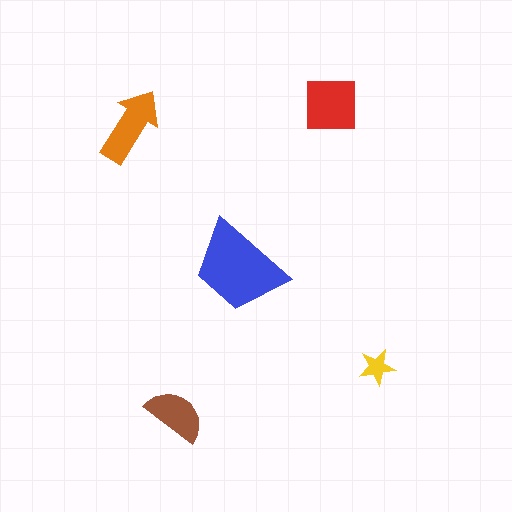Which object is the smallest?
The yellow star.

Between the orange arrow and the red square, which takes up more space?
The red square.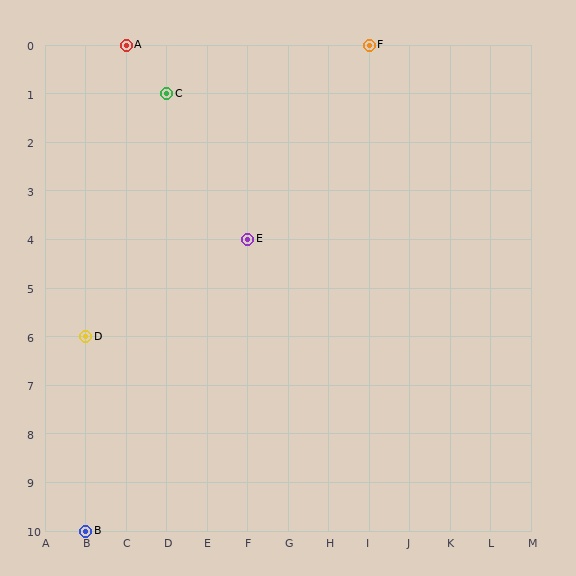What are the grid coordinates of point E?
Point E is at grid coordinates (F, 4).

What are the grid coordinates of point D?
Point D is at grid coordinates (B, 6).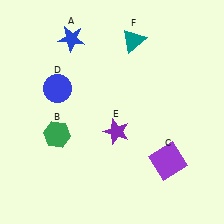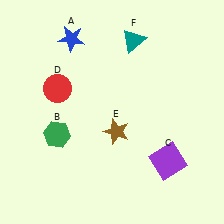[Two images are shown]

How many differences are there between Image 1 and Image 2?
There are 2 differences between the two images.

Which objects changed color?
D changed from blue to red. E changed from purple to brown.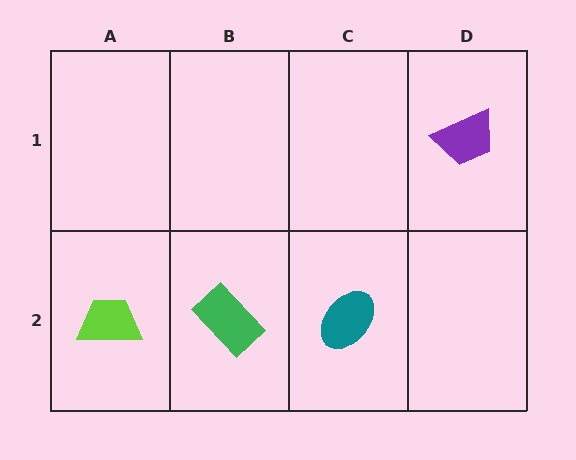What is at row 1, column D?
A purple trapezoid.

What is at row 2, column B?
A green rectangle.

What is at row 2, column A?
A lime trapezoid.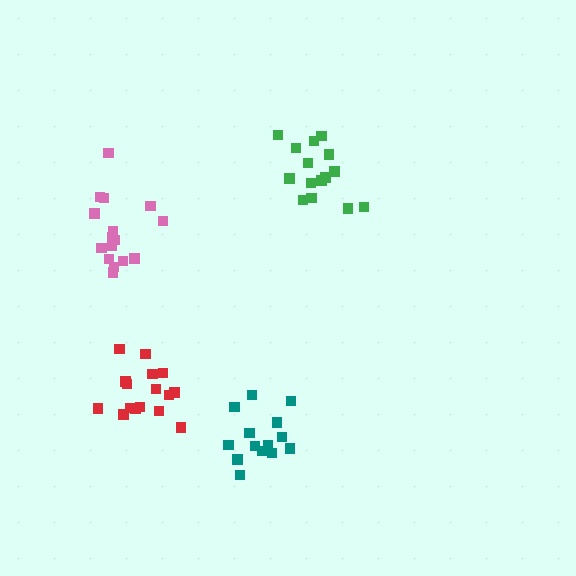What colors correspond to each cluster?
The clusters are colored: green, pink, teal, red.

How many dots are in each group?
Group 1: 15 dots, Group 2: 16 dots, Group 3: 14 dots, Group 4: 16 dots (61 total).